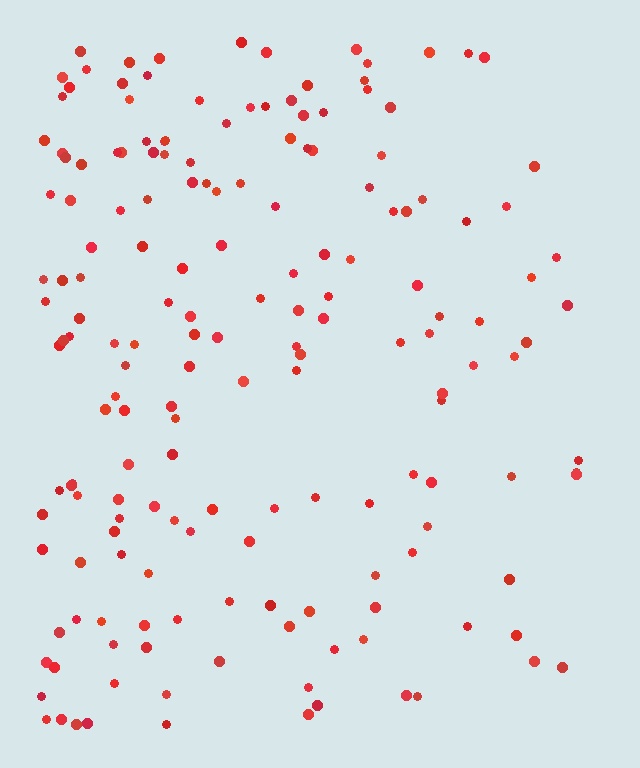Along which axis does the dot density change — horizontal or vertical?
Horizontal.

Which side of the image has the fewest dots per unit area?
The right.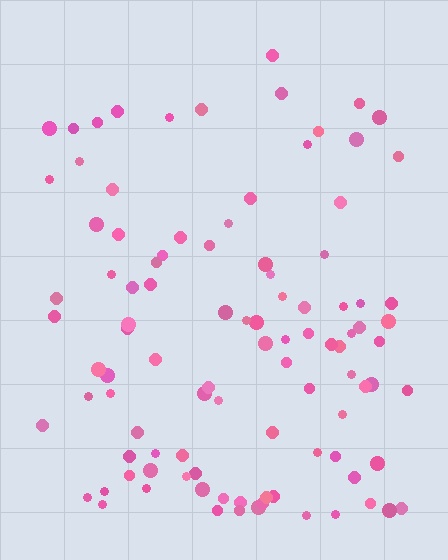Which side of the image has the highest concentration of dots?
The bottom.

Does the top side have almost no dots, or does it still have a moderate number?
Still a moderate number, just noticeably fewer than the bottom.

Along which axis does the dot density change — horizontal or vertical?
Vertical.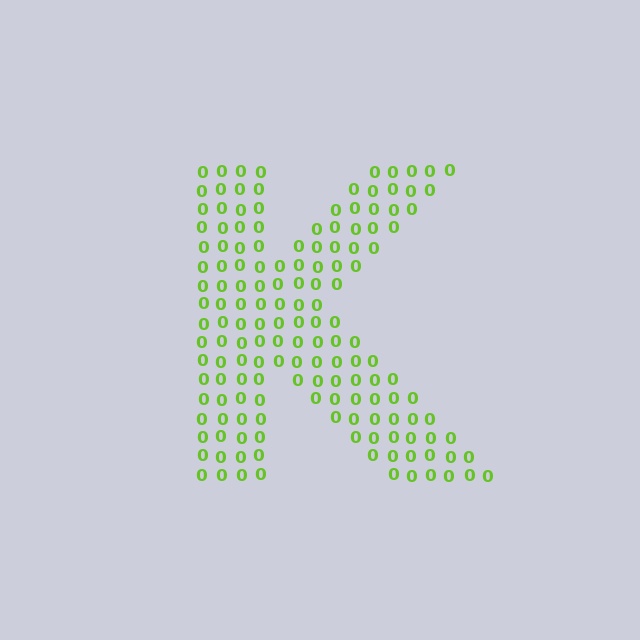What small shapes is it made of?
It is made of small digit 0's.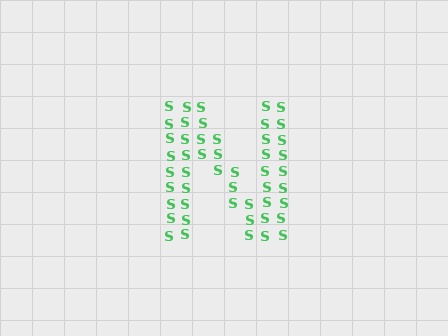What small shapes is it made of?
It is made of small letter S's.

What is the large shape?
The large shape is the letter N.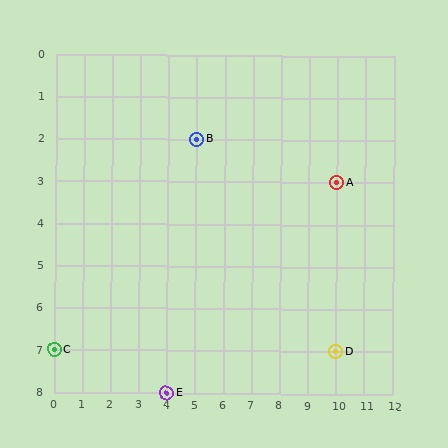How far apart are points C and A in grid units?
Points C and A are 10 columns and 4 rows apart (about 10.8 grid units diagonally).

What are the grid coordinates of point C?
Point C is at grid coordinates (0, 7).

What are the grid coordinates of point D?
Point D is at grid coordinates (10, 7).